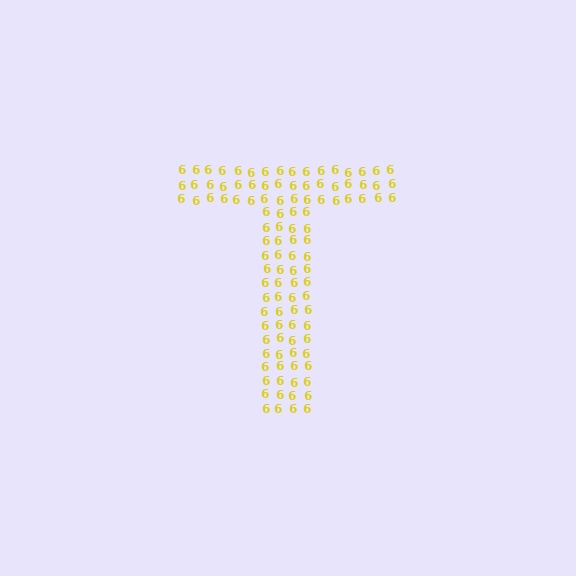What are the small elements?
The small elements are digit 6's.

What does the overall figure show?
The overall figure shows the letter T.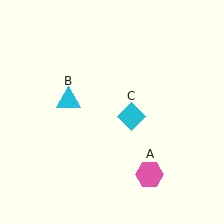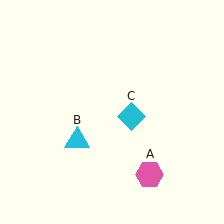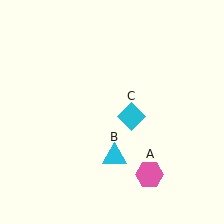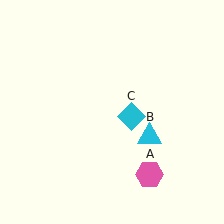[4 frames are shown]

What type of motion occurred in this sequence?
The cyan triangle (object B) rotated counterclockwise around the center of the scene.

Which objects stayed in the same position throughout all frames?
Pink hexagon (object A) and cyan diamond (object C) remained stationary.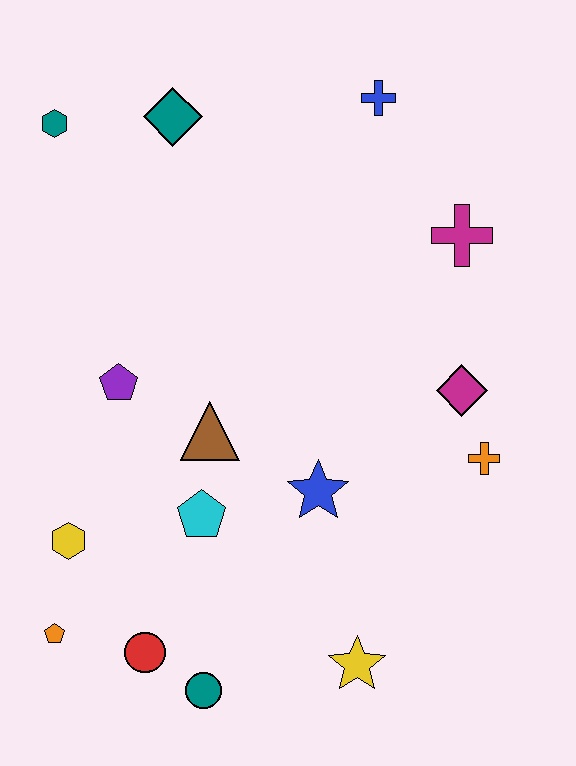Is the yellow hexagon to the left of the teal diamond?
Yes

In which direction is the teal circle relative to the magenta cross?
The teal circle is below the magenta cross.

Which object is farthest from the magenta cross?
The orange pentagon is farthest from the magenta cross.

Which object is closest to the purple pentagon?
The brown triangle is closest to the purple pentagon.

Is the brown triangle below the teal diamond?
Yes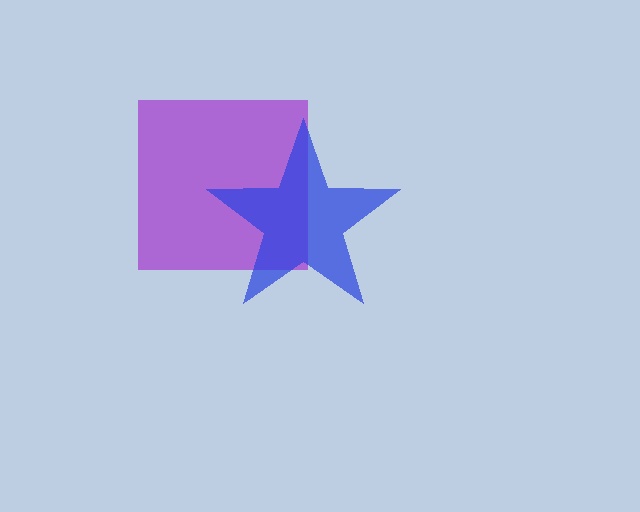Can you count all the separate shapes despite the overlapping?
Yes, there are 2 separate shapes.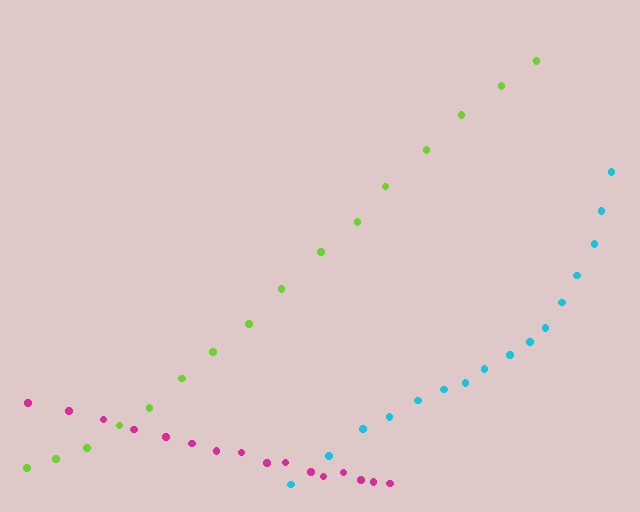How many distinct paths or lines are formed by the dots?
There are 3 distinct paths.